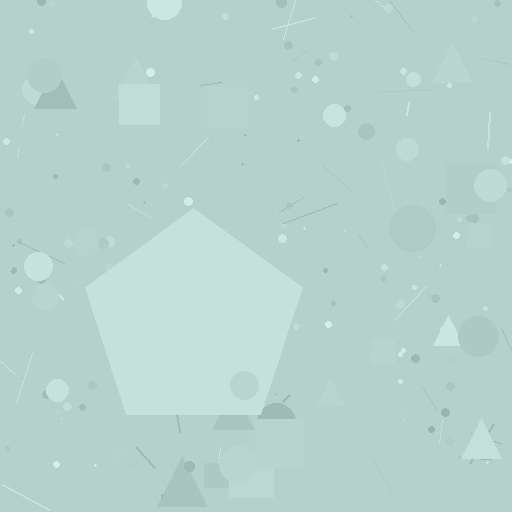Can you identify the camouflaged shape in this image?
The camouflaged shape is a pentagon.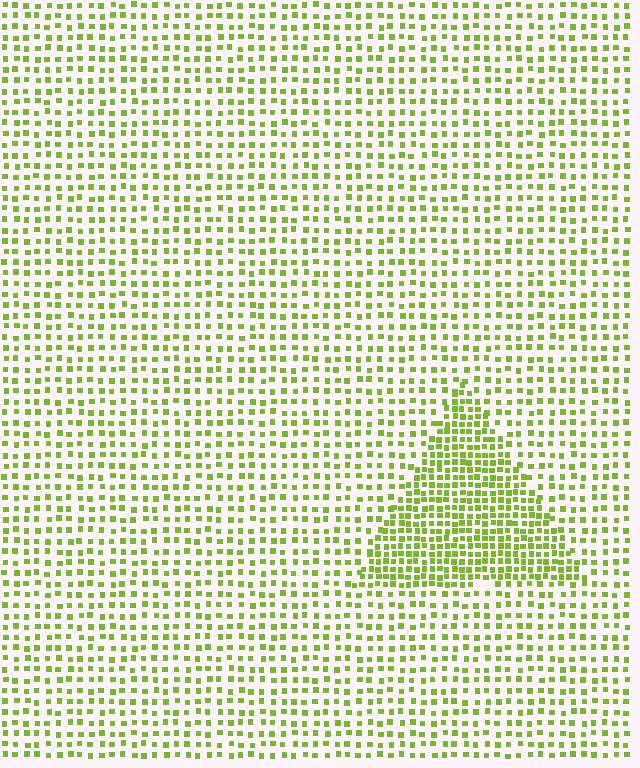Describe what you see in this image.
The image contains small lime elements arranged at two different densities. A triangle-shaped region is visible where the elements are more densely packed than the surrounding area.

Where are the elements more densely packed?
The elements are more densely packed inside the triangle boundary.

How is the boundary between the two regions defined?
The boundary is defined by a change in element density (approximately 2.0x ratio). All elements are the same color, size, and shape.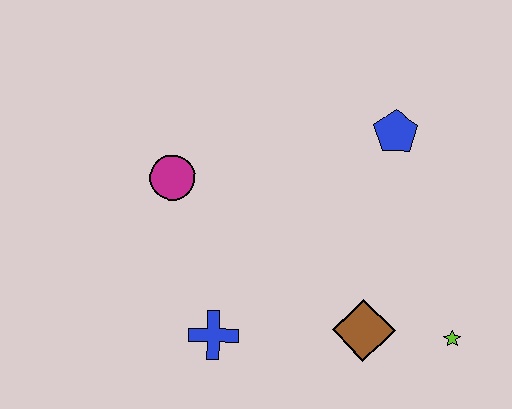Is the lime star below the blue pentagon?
Yes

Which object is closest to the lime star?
The brown diamond is closest to the lime star.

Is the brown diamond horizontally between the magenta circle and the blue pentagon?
Yes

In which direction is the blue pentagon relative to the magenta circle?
The blue pentagon is to the right of the magenta circle.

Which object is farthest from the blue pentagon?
The blue cross is farthest from the blue pentagon.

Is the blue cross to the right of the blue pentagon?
No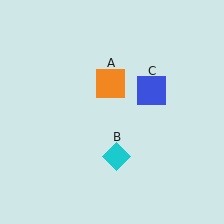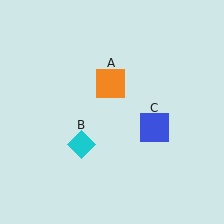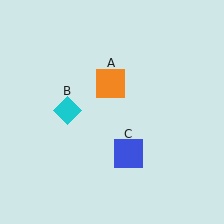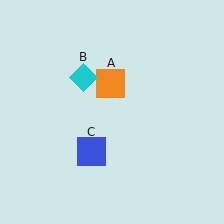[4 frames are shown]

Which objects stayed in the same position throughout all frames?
Orange square (object A) remained stationary.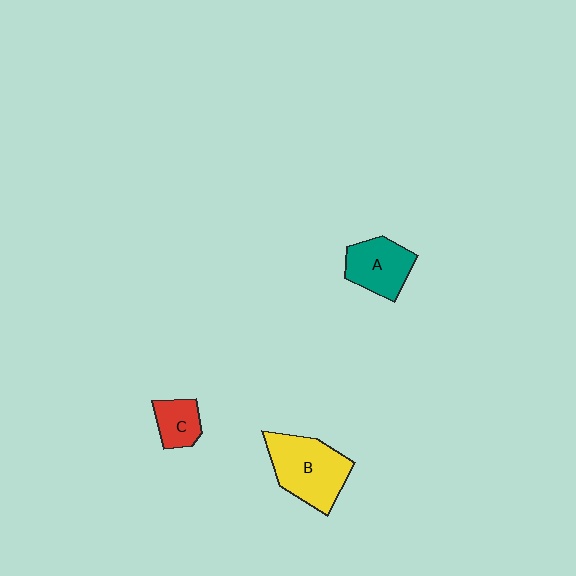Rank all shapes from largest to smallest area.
From largest to smallest: B (yellow), A (teal), C (red).